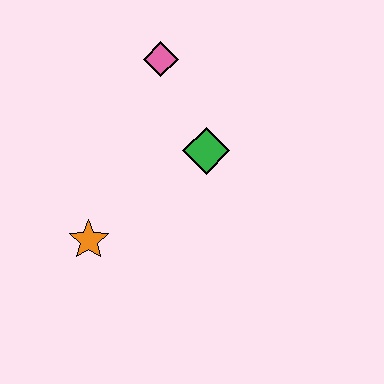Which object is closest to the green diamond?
The pink diamond is closest to the green diamond.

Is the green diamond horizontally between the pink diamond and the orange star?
No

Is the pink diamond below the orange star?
No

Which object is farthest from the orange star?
The pink diamond is farthest from the orange star.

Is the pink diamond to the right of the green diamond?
No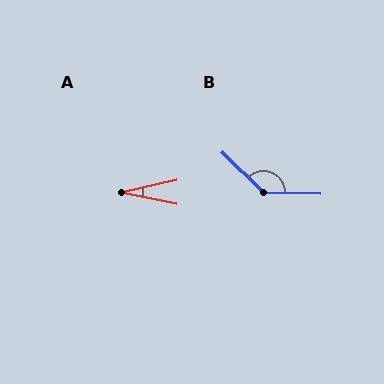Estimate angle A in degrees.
Approximately 25 degrees.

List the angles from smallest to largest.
A (25°), B (137°).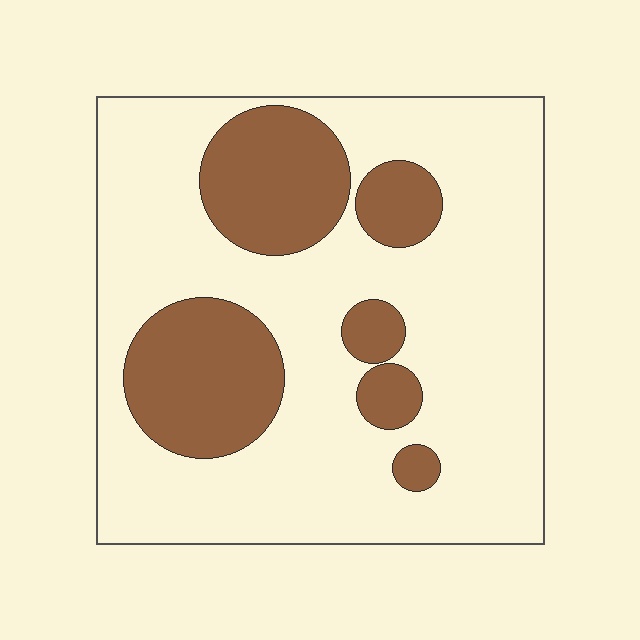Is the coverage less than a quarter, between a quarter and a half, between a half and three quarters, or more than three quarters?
Between a quarter and a half.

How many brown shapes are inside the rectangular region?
6.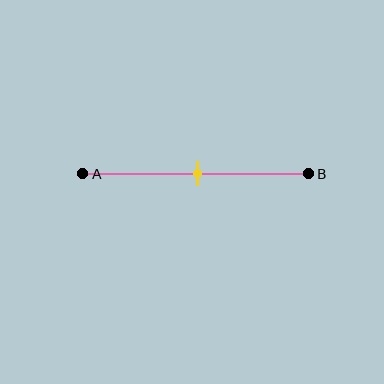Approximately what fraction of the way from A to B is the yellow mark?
The yellow mark is approximately 50% of the way from A to B.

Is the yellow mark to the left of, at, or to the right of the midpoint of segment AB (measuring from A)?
The yellow mark is approximately at the midpoint of segment AB.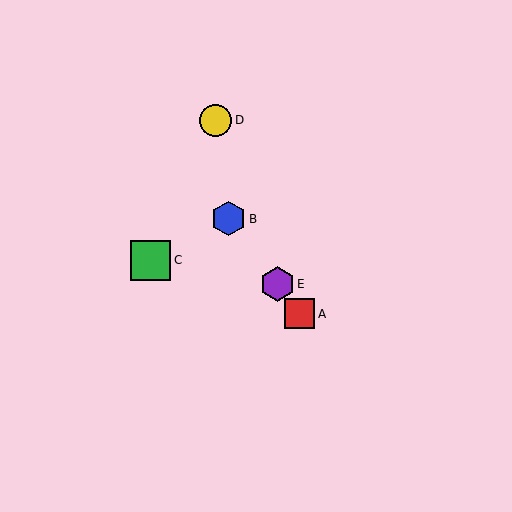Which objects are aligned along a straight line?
Objects A, B, E are aligned along a straight line.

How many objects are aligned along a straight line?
3 objects (A, B, E) are aligned along a straight line.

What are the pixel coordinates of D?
Object D is at (216, 120).